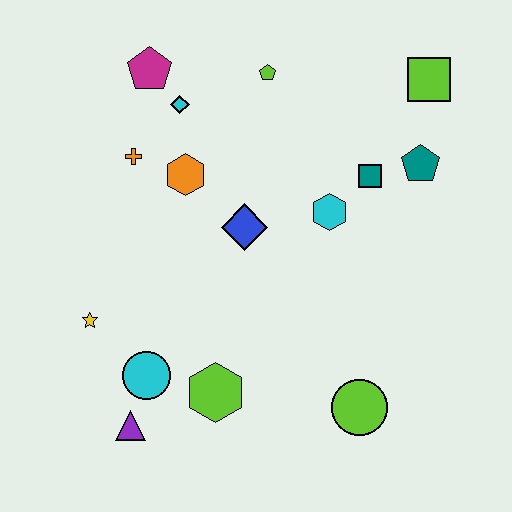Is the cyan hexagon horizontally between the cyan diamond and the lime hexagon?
No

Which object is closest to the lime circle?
The lime hexagon is closest to the lime circle.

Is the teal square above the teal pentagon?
No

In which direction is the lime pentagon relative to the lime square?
The lime pentagon is to the left of the lime square.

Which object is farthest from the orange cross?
The lime circle is farthest from the orange cross.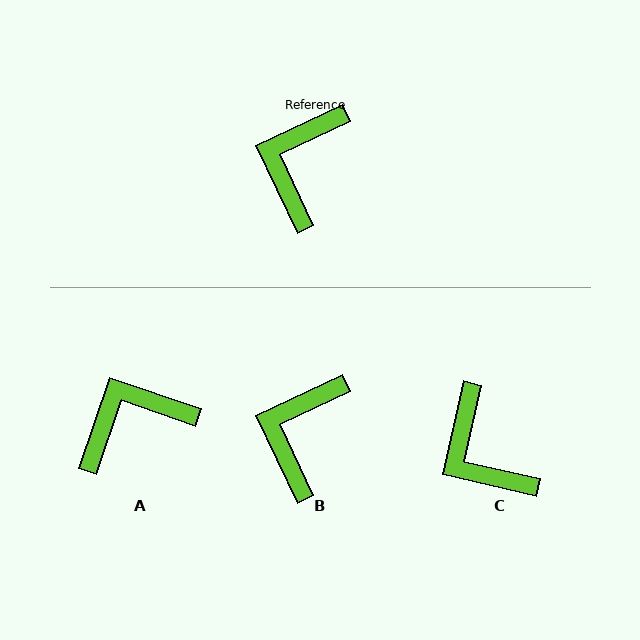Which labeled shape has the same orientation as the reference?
B.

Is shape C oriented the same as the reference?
No, it is off by about 52 degrees.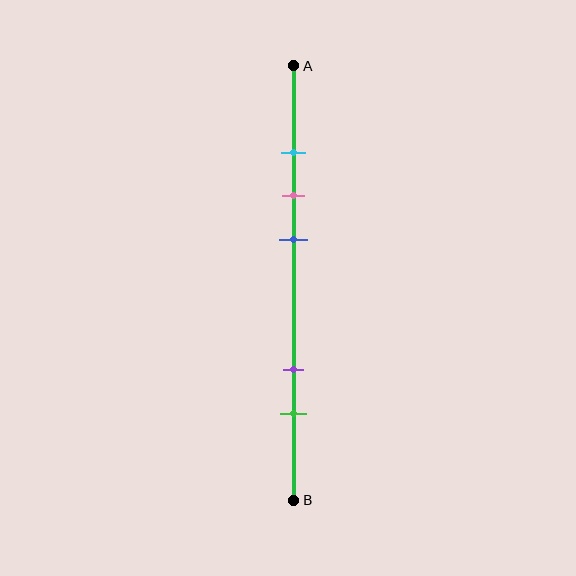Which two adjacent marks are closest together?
The cyan and pink marks are the closest adjacent pair.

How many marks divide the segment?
There are 5 marks dividing the segment.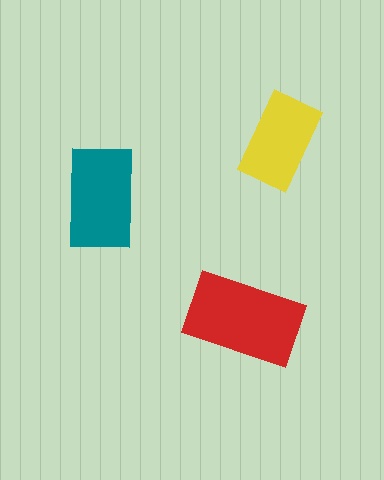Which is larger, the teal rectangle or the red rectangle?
The red one.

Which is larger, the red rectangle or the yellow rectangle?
The red one.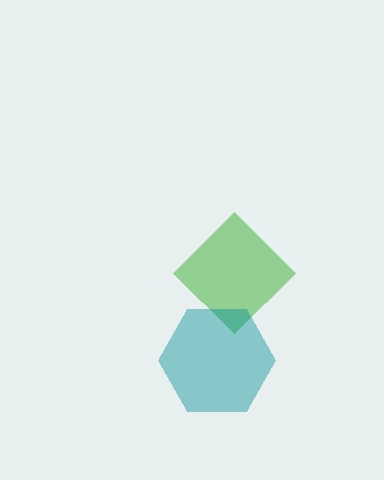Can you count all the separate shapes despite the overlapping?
Yes, there are 2 separate shapes.